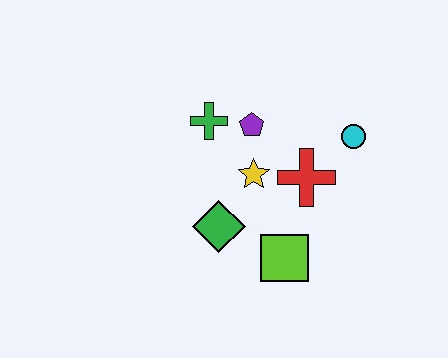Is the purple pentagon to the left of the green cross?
No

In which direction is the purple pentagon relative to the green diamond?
The purple pentagon is above the green diamond.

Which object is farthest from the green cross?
The lime square is farthest from the green cross.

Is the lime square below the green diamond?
Yes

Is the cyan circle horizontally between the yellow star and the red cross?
No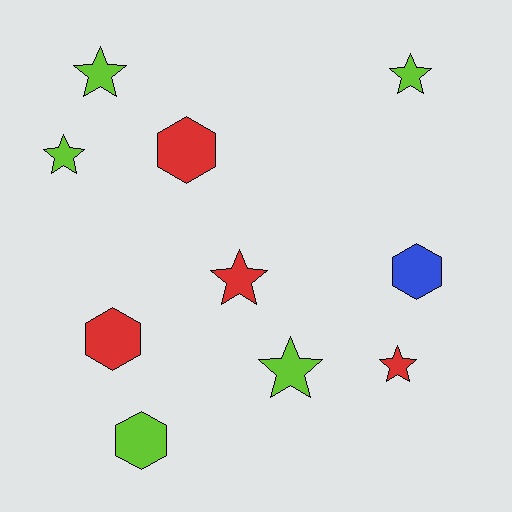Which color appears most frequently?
Lime, with 5 objects.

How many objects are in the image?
There are 10 objects.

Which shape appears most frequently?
Star, with 6 objects.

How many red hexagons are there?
There are 2 red hexagons.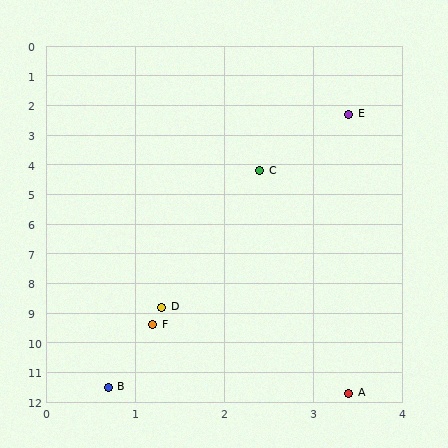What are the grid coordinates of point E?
Point E is at approximately (3.4, 2.3).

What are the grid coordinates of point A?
Point A is at approximately (3.4, 11.7).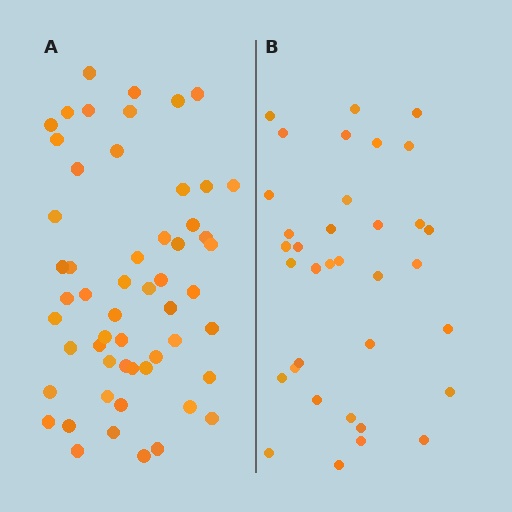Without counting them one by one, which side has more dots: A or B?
Region A (the left region) has more dots.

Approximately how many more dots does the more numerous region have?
Region A has approximately 20 more dots than region B.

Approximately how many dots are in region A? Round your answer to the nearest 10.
About 60 dots. (The exact count is 55, which rounds to 60.)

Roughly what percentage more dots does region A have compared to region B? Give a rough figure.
About 55% more.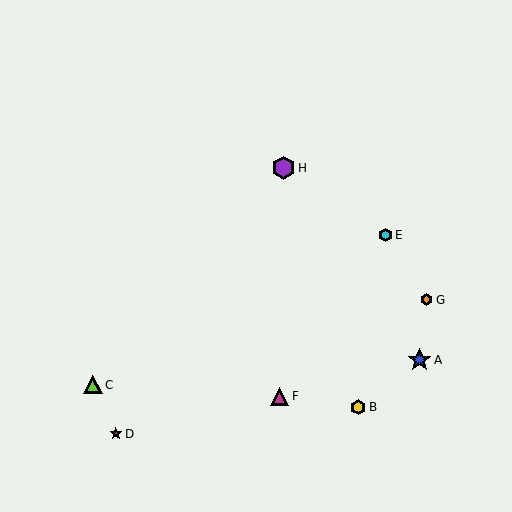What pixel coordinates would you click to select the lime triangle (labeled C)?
Click at (93, 385) to select the lime triangle C.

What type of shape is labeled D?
Shape D is a magenta star.